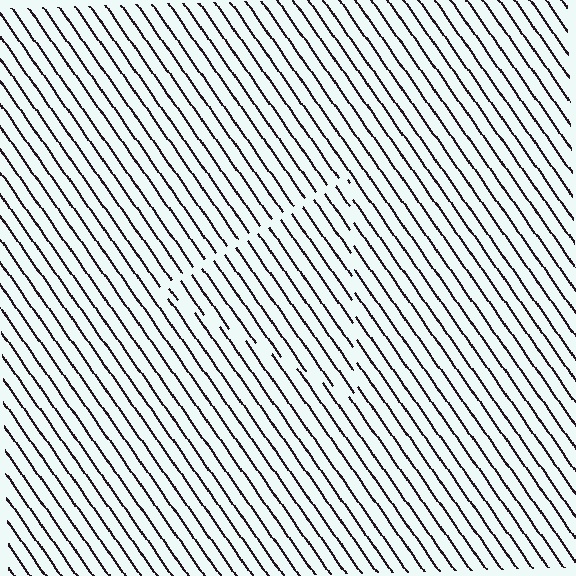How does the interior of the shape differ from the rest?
The interior of the shape contains the same grating, shifted by half a period — the contour is defined by the phase discontinuity where line-ends from the inner and outer gratings abut.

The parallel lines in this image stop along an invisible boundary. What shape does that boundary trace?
An illusory triangle. The interior of the shape contains the same grating, shifted by half a period — the contour is defined by the phase discontinuity where line-ends from the inner and outer gratings abut.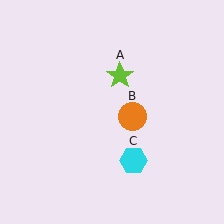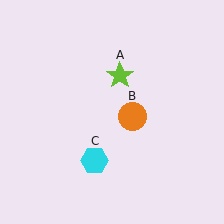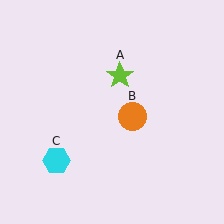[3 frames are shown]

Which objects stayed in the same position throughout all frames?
Lime star (object A) and orange circle (object B) remained stationary.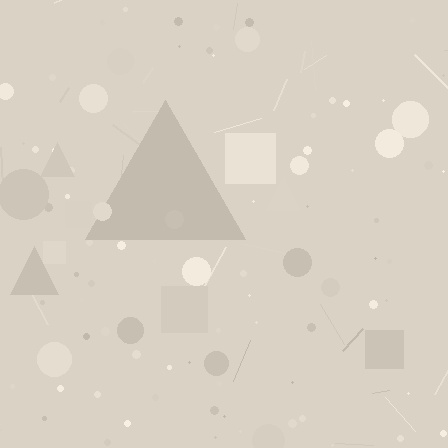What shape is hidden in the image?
A triangle is hidden in the image.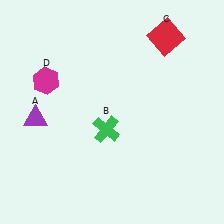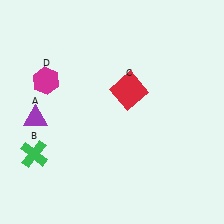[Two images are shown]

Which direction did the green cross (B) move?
The green cross (B) moved left.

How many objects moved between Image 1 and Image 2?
2 objects moved between the two images.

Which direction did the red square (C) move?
The red square (C) moved down.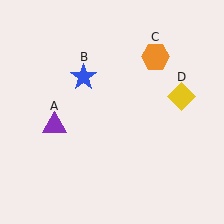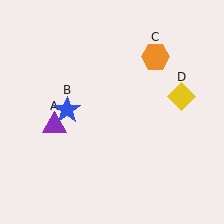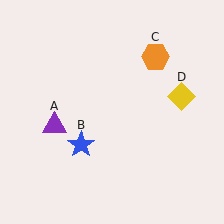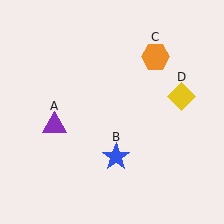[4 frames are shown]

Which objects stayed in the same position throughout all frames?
Purple triangle (object A) and orange hexagon (object C) and yellow diamond (object D) remained stationary.